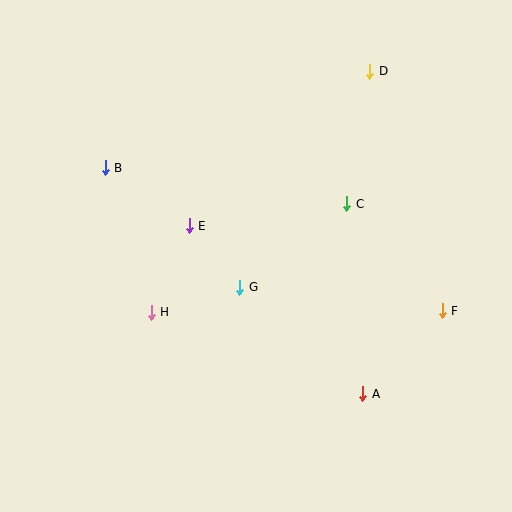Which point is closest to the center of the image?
Point G at (240, 287) is closest to the center.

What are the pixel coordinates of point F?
Point F is at (442, 311).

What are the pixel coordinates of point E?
Point E is at (189, 226).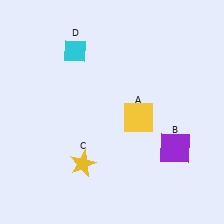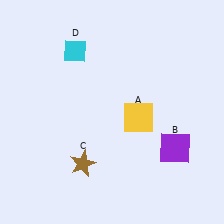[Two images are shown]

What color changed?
The star (C) changed from yellow in Image 1 to brown in Image 2.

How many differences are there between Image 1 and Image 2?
There is 1 difference between the two images.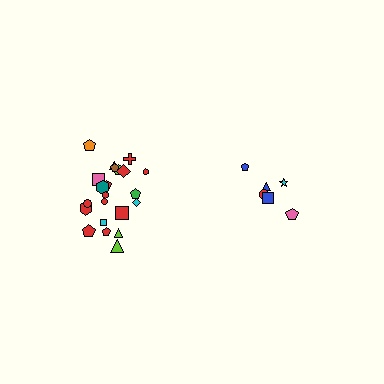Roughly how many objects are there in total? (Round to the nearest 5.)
Roughly 30 objects in total.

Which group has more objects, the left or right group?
The left group.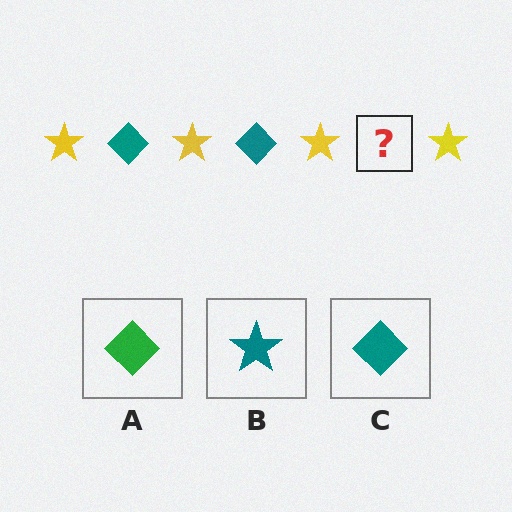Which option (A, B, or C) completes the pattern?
C.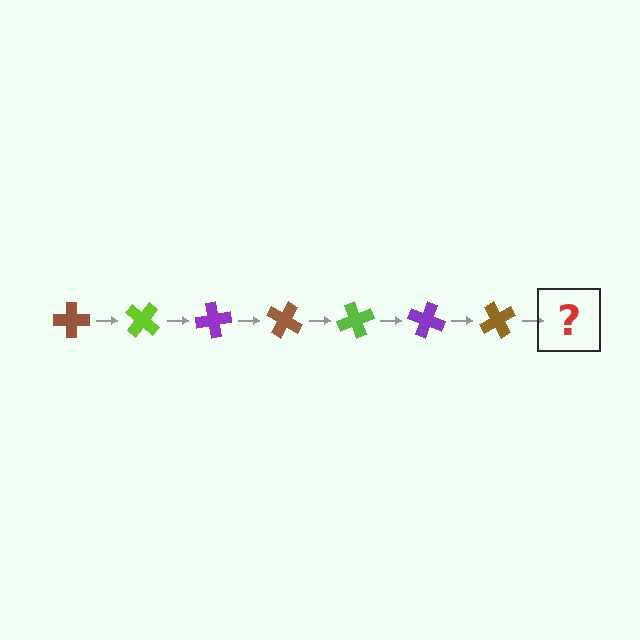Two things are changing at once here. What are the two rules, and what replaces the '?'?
The two rules are that it rotates 40 degrees each step and the color cycles through brown, lime, and purple. The '?' should be a lime cross, rotated 280 degrees from the start.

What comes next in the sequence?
The next element should be a lime cross, rotated 280 degrees from the start.